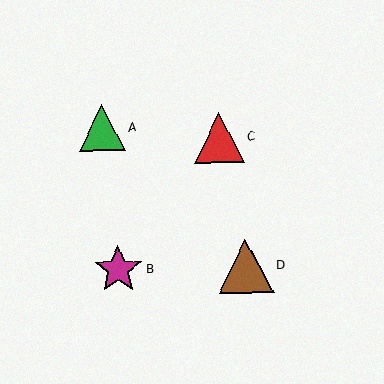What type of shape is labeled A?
Shape A is a green triangle.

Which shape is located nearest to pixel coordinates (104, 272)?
The magenta star (labeled B) at (118, 269) is nearest to that location.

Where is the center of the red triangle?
The center of the red triangle is at (219, 138).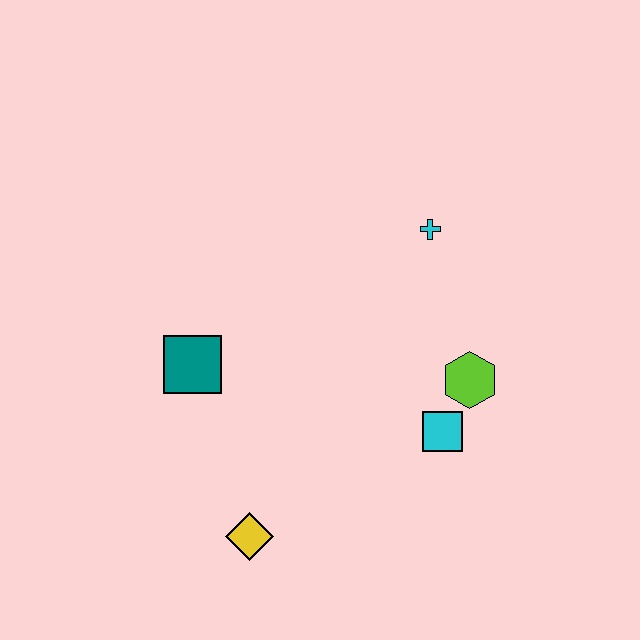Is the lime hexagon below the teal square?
Yes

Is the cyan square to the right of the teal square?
Yes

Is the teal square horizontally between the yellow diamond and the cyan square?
No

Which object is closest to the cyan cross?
The lime hexagon is closest to the cyan cross.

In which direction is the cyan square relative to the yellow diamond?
The cyan square is to the right of the yellow diamond.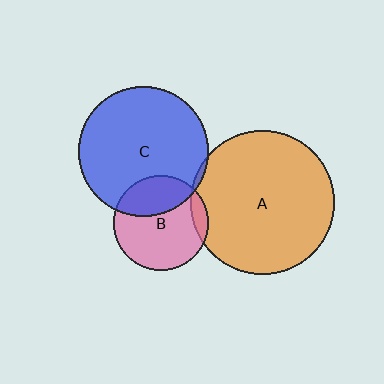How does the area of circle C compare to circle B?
Approximately 1.9 times.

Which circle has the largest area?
Circle A (orange).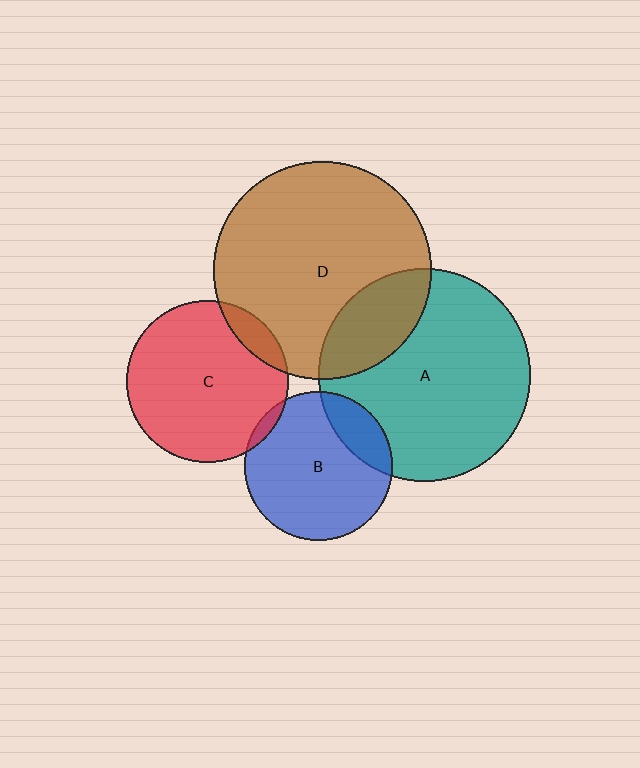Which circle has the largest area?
Circle D (brown).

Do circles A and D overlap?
Yes.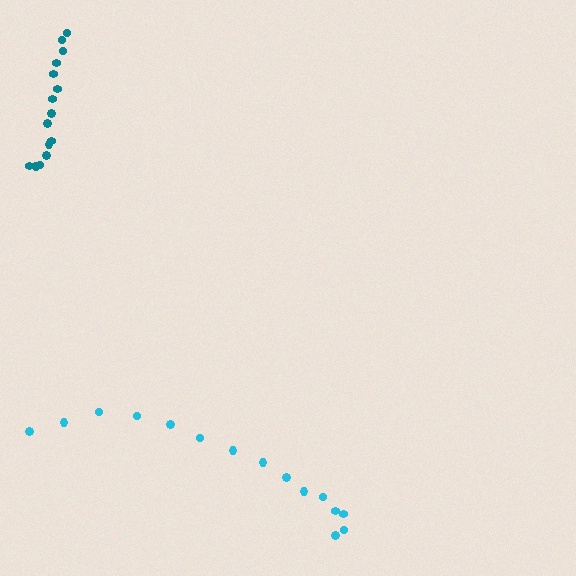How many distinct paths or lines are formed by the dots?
There are 2 distinct paths.